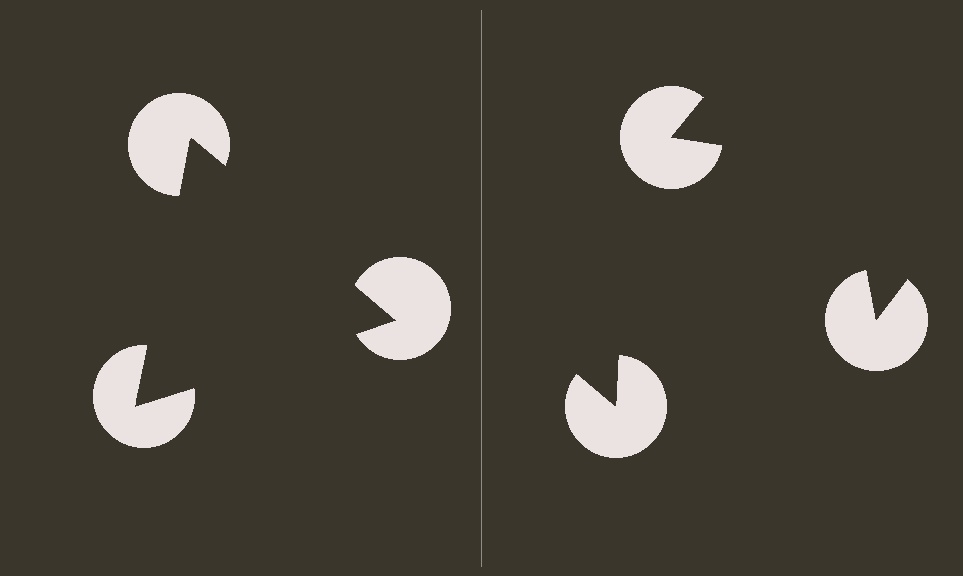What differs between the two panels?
The pac-man discs are positioned identically on both sides; only the wedge orientations differ. On the left they align to a triangle; on the right they are misaligned.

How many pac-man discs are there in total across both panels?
6 — 3 on each side.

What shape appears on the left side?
An illusory triangle.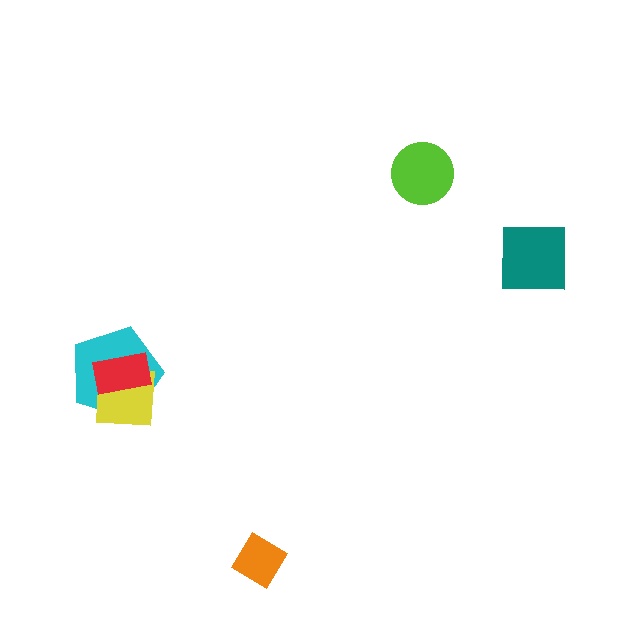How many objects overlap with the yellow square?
2 objects overlap with the yellow square.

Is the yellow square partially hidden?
Yes, it is partially covered by another shape.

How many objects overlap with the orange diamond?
0 objects overlap with the orange diamond.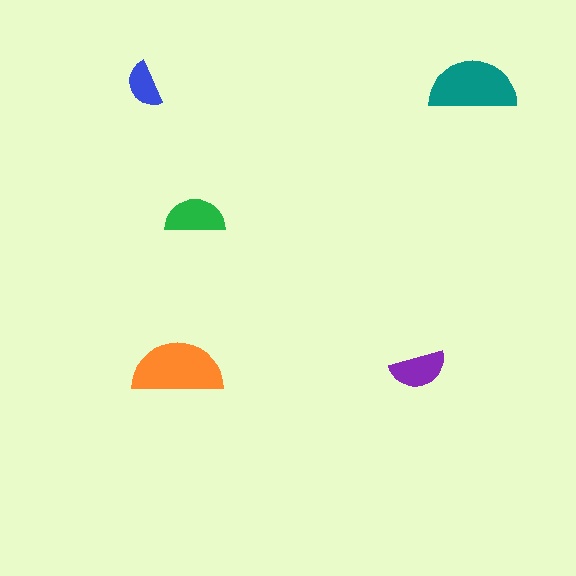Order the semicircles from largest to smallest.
the orange one, the teal one, the green one, the purple one, the blue one.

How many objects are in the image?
There are 5 objects in the image.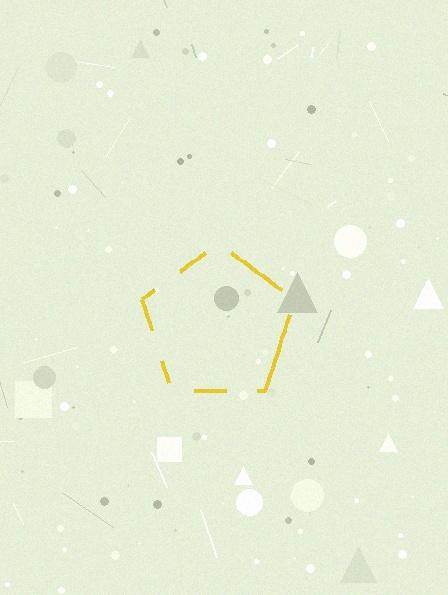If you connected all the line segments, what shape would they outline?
They would outline a pentagon.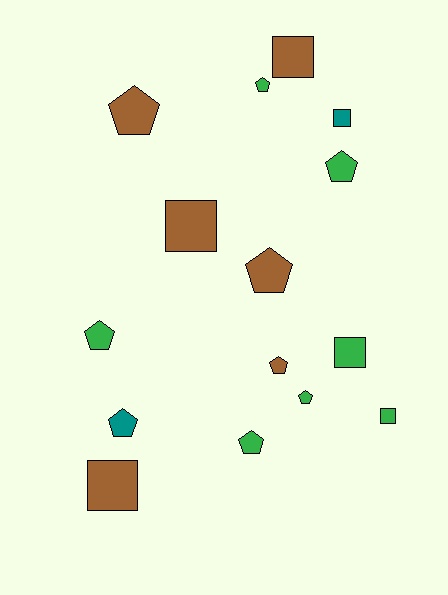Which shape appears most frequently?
Pentagon, with 9 objects.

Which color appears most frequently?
Green, with 7 objects.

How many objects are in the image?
There are 15 objects.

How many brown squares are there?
There are 3 brown squares.